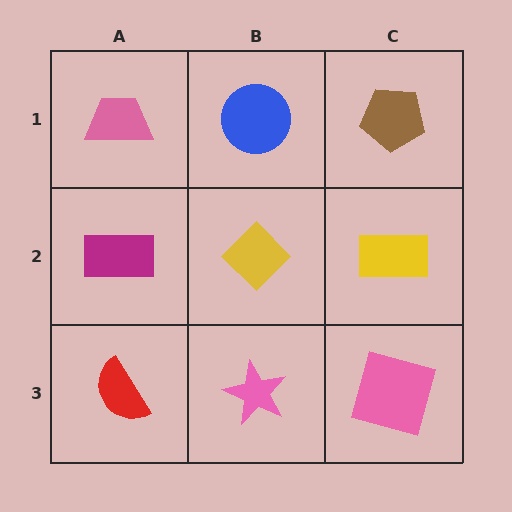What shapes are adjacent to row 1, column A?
A magenta rectangle (row 2, column A), a blue circle (row 1, column B).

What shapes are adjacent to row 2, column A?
A pink trapezoid (row 1, column A), a red semicircle (row 3, column A), a yellow diamond (row 2, column B).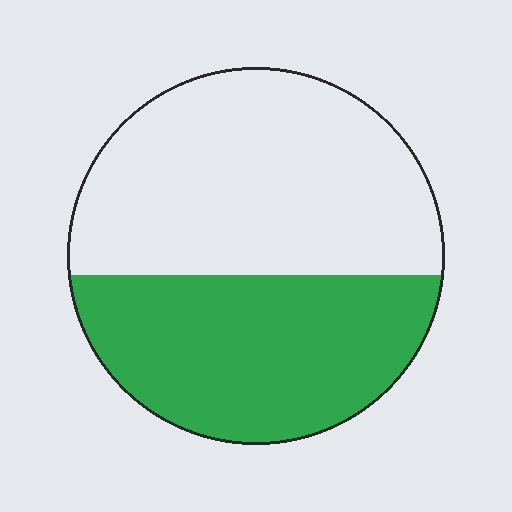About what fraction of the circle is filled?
About two fifths (2/5).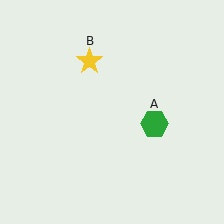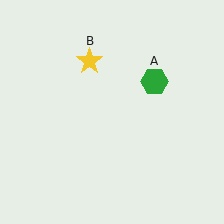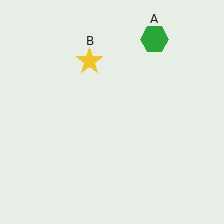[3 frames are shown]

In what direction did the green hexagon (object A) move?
The green hexagon (object A) moved up.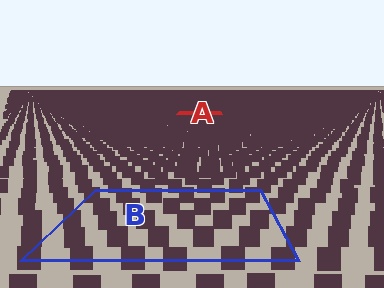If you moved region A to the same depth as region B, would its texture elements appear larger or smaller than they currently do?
They would appear larger. At a closer depth, the same texture elements are projected at a bigger on-screen size.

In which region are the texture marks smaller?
The texture marks are smaller in region A, because it is farther away.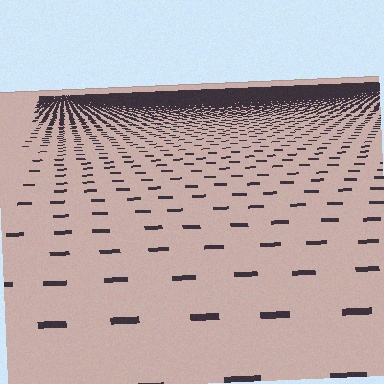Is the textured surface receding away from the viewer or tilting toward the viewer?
The surface is receding away from the viewer. Texture elements get smaller and denser toward the top.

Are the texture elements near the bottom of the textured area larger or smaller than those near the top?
Larger. Near the bottom, elements are closer to the viewer and appear at a bigger on-screen size.